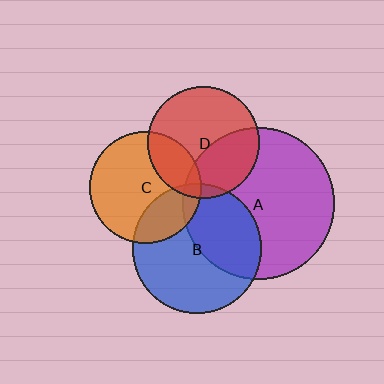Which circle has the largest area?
Circle A (purple).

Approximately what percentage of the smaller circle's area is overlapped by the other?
Approximately 10%.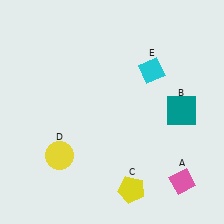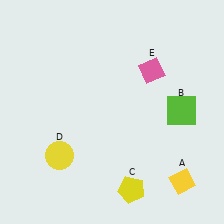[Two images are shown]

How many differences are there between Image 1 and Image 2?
There are 3 differences between the two images.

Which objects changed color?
A changed from pink to yellow. B changed from teal to lime. E changed from cyan to pink.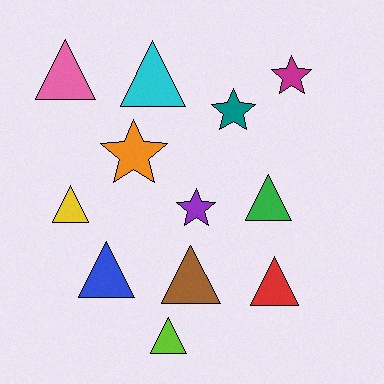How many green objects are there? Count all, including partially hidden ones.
There is 1 green object.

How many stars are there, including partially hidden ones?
There are 4 stars.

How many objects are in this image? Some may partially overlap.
There are 12 objects.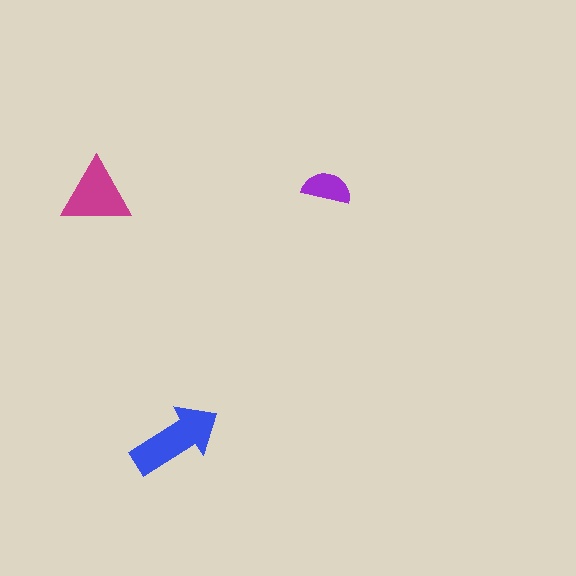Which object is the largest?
The blue arrow.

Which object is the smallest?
The purple semicircle.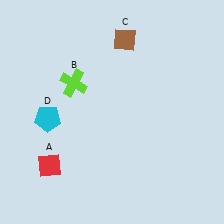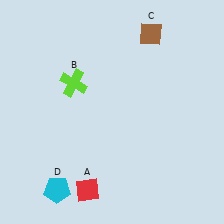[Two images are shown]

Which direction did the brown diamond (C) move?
The brown diamond (C) moved right.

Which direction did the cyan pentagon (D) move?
The cyan pentagon (D) moved down.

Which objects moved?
The objects that moved are: the red diamond (A), the brown diamond (C), the cyan pentagon (D).